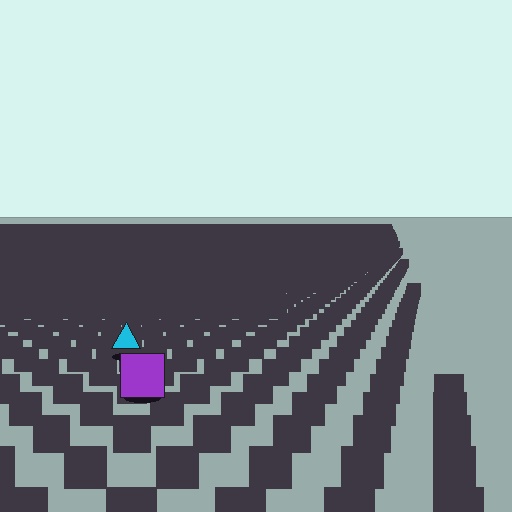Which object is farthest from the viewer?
The cyan triangle is farthest from the viewer. It appears smaller and the ground texture around it is denser.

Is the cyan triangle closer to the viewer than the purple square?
No. The purple square is closer — you can tell from the texture gradient: the ground texture is coarser near it.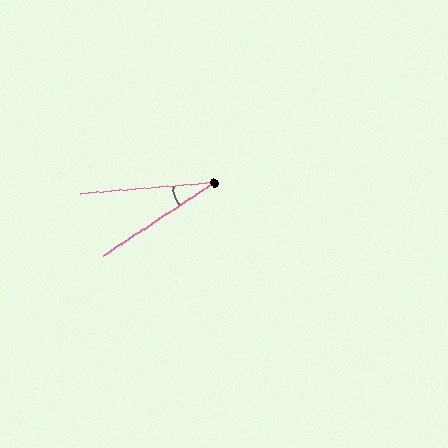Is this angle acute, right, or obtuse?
It is acute.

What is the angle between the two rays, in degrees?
Approximately 28 degrees.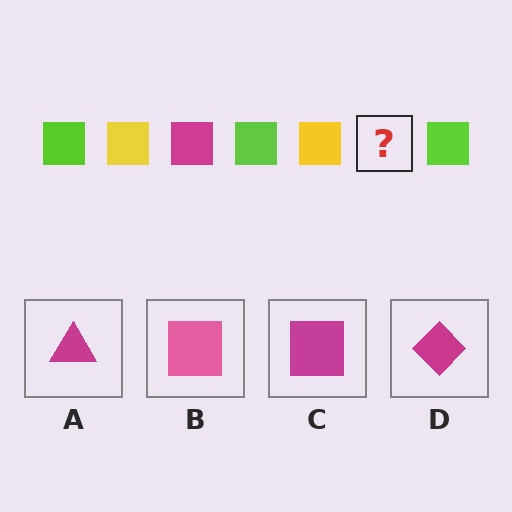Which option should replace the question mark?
Option C.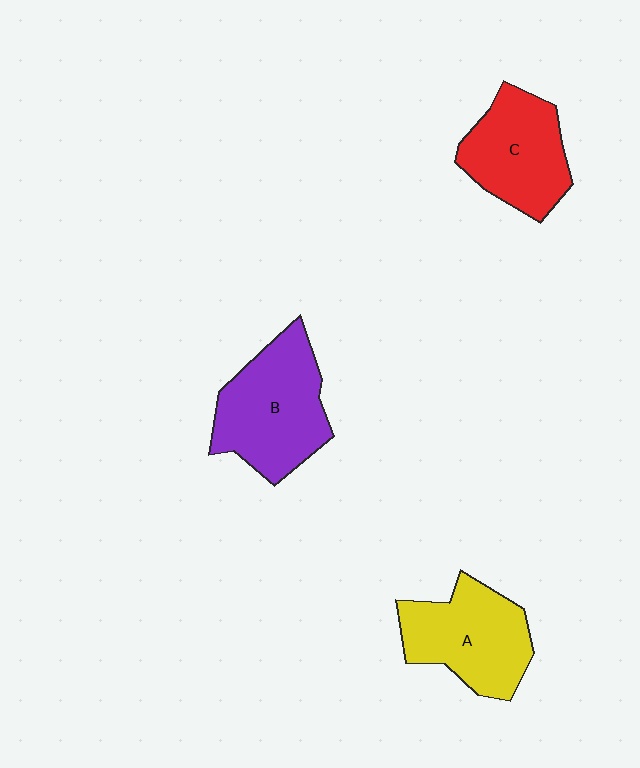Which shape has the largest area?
Shape B (purple).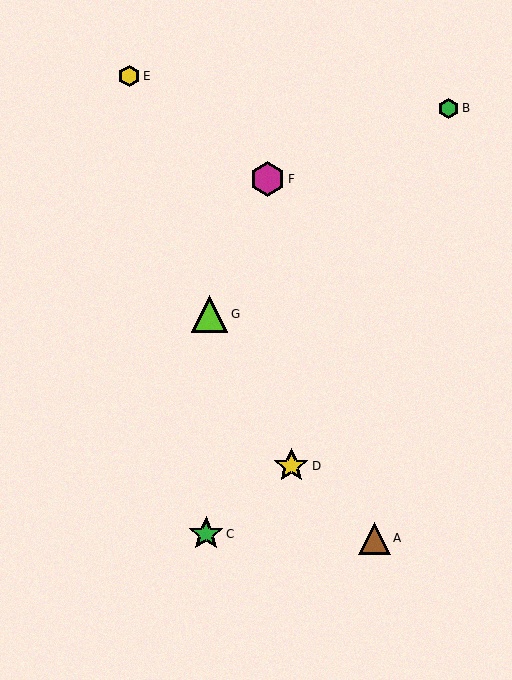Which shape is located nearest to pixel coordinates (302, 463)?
The yellow star (labeled D) at (291, 466) is nearest to that location.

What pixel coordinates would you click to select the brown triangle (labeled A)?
Click at (374, 538) to select the brown triangle A.